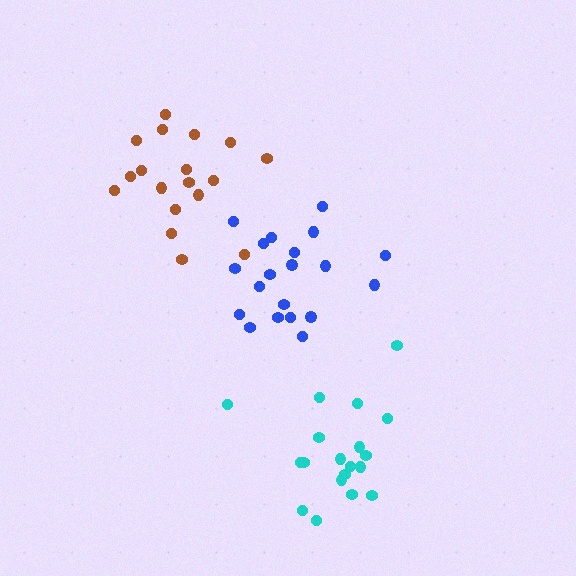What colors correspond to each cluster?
The clusters are colored: cyan, brown, blue.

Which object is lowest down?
The cyan cluster is bottommost.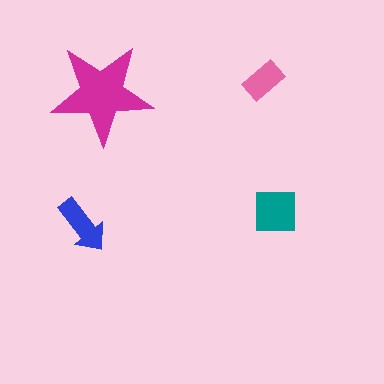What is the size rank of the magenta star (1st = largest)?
1st.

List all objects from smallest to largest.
The pink rectangle, the blue arrow, the teal square, the magenta star.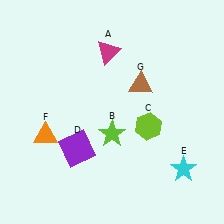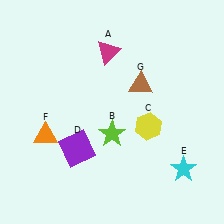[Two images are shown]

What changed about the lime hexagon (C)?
In Image 1, C is lime. In Image 2, it changed to yellow.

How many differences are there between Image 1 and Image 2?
There is 1 difference between the two images.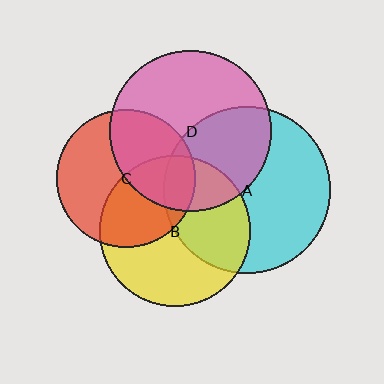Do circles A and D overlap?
Yes.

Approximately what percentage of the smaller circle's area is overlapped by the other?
Approximately 40%.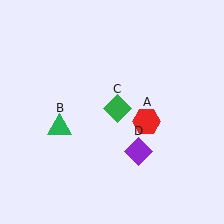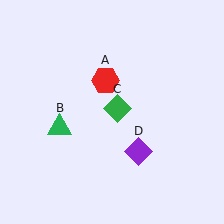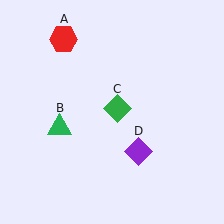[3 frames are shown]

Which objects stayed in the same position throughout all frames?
Green triangle (object B) and green diamond (object C) and purple diamond (object D) remained stationary.